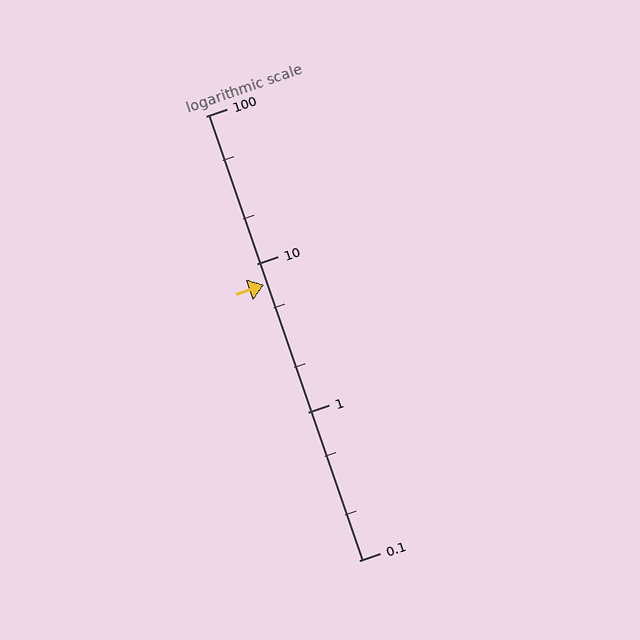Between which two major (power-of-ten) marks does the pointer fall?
The pointer is between 1 and 10.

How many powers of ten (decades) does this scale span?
The scale spans 3 decades, from 0.1 to 100.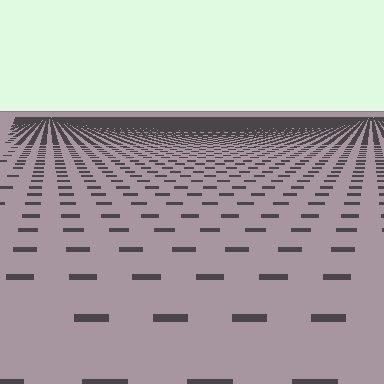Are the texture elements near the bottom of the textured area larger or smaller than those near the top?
Larger. Near the bottom, elements are closer to the viewer and appear at a bigger on-screen size.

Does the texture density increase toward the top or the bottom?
Density increases toward the top.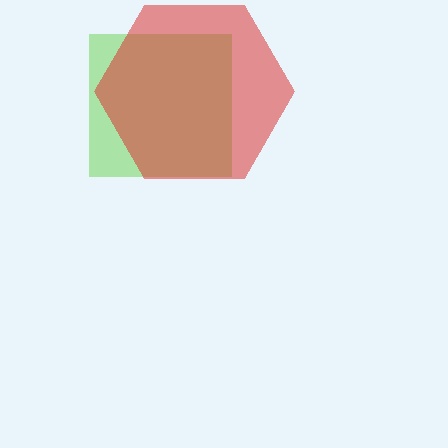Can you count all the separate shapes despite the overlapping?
Yes, there are 2 separate shapes.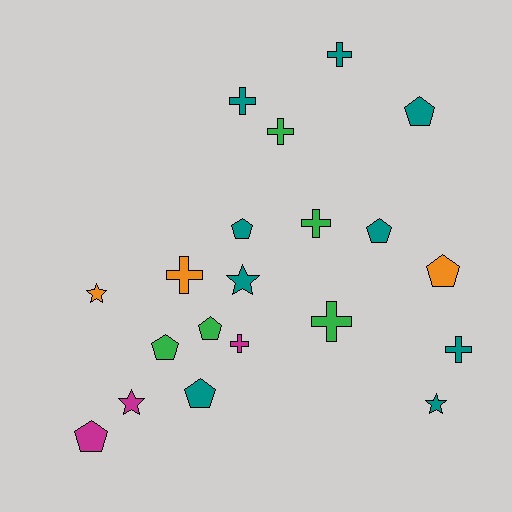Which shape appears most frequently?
Pentagon, with 8 objects.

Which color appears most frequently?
Teal, with 9 objects.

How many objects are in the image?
There are 20 objects.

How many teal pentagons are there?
There are 4 teal pentagons.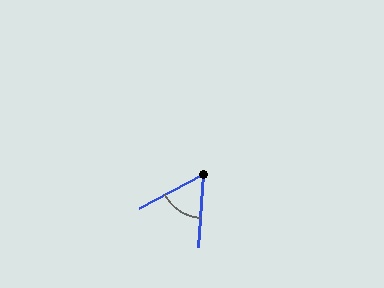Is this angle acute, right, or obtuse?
It is acute.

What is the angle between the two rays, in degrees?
Approximately 59 degrees.